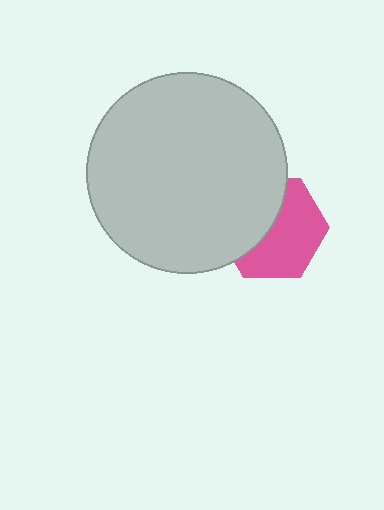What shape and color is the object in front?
The object in front is a light gray circle.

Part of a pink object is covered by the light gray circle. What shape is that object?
It is a hexagon.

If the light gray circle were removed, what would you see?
You would see the complete pink hexagon.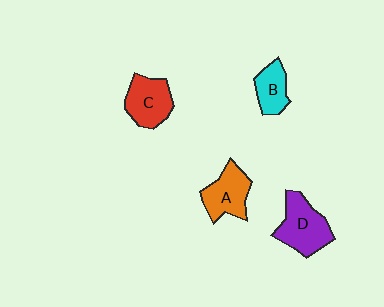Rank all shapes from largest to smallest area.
From largest to smallest: D (purple), C (red), A (orange), B (cyan).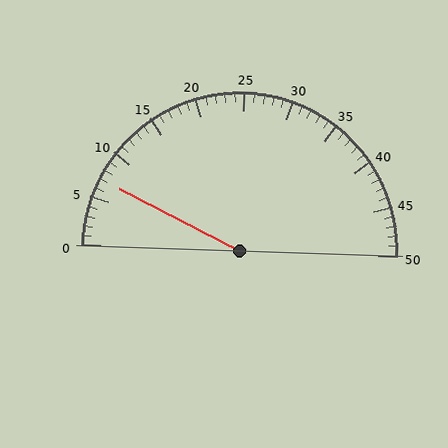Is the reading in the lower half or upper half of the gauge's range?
The reading is in the lower half of the range (0 to 50).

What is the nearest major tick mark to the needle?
The nearest major tick mark is 5.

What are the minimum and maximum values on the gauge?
The gauge ranges from 0 to 50.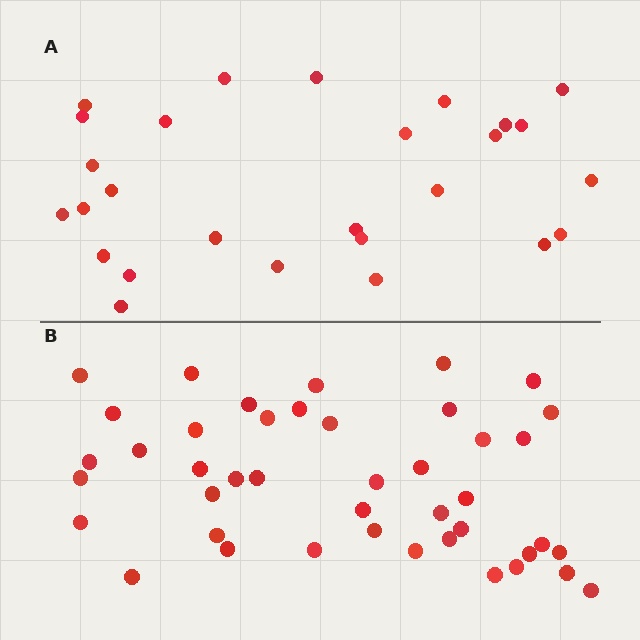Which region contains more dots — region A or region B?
Region B (the bottom region) has more dots.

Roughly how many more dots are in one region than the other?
Region B has approximately 15 more dots than region A.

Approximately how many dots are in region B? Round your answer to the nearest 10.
About 40 dots. (The exact count is 43, which rounds to 40.)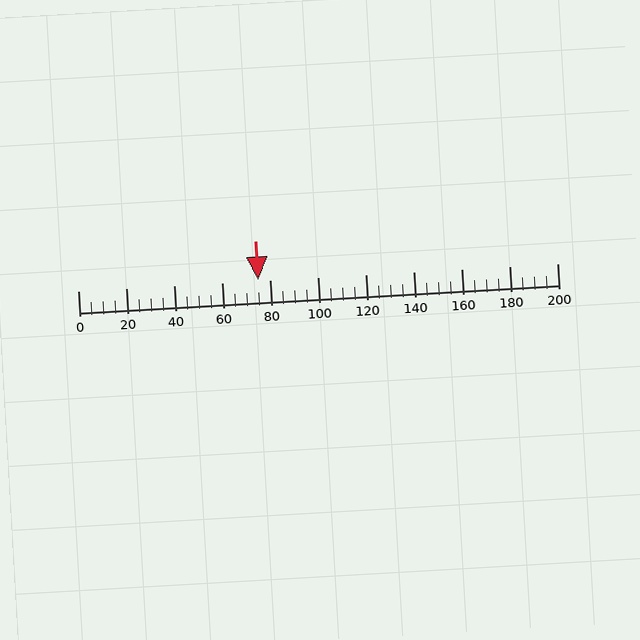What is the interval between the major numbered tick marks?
The major tick marks are spaced 20 units apart.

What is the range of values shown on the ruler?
The ruler shows values from 0 to 200.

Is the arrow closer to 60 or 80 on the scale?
The arrow is closer to 80.